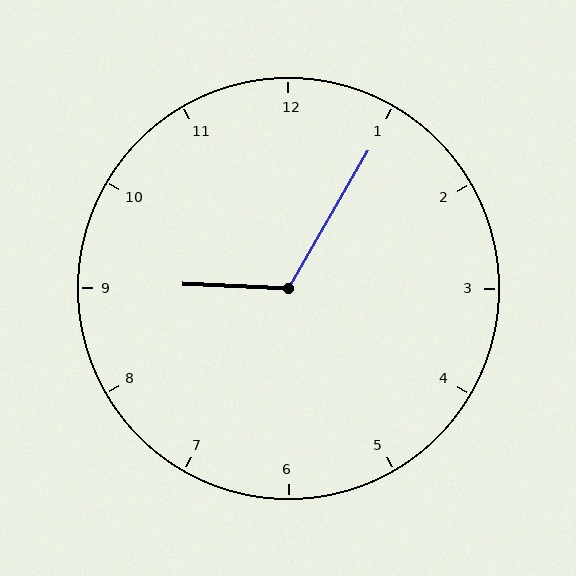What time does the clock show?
9:05.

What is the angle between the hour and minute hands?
Approximately 118 degrees.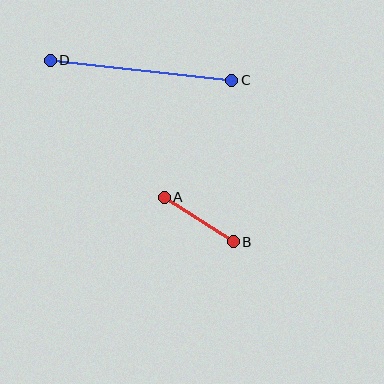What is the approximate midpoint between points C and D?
The midpoint is at approximately (141, 70) pixels.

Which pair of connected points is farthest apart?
Points C and D are farthest apart.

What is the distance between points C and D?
The distance is approximately 183 pixels.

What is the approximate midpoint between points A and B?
The midpoint is at approximately (199, 219) pixels.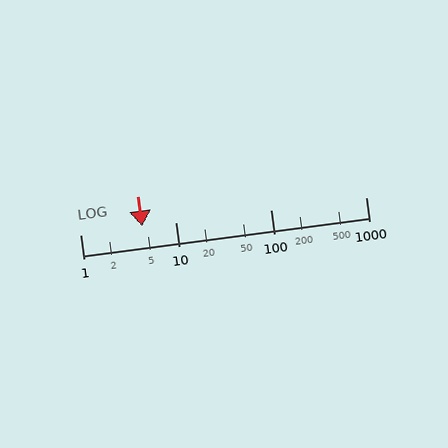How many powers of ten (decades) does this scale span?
The scale spans 3 decades, from 1 to 1000.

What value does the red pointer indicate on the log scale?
The pointer indicates approximately 4.5.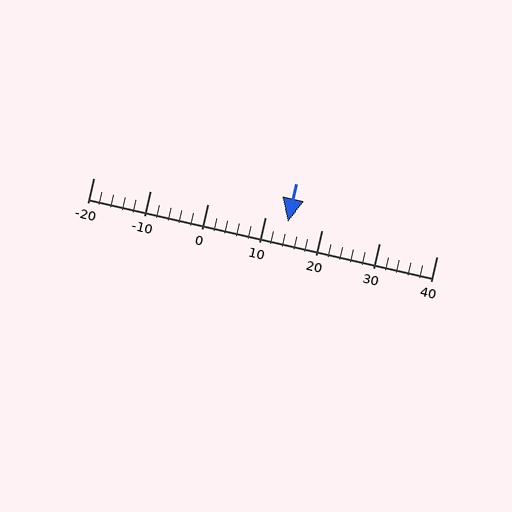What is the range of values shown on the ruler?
The ruler shows values from -20 to 40.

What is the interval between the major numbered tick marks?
The major tick marks are spaced 10 units apart.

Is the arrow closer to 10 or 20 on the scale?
The arrow is closer to 10.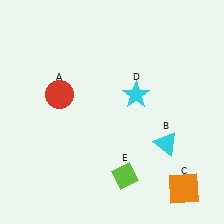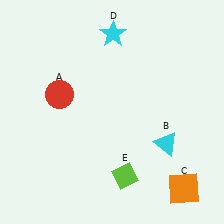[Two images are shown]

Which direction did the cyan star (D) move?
The cyan star (D) moved up.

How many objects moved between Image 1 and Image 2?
1 object moved between the two images.